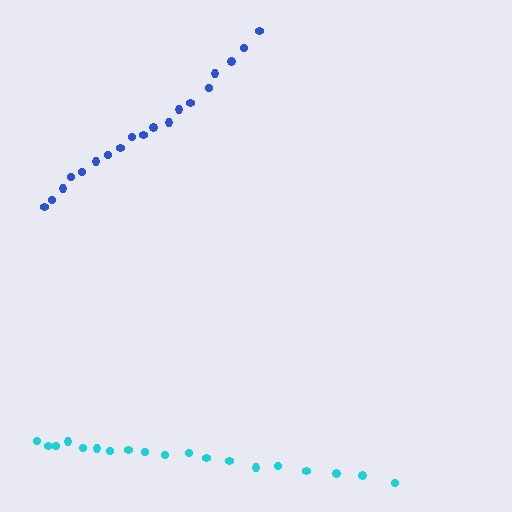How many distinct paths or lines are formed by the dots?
There are 2 distinct paths.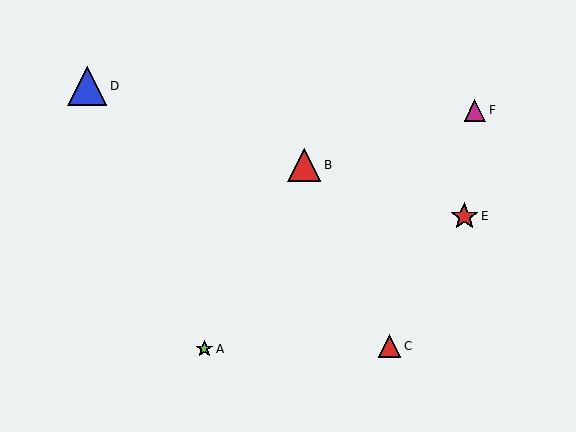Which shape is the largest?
The blue triangle (labeled D) is the largest.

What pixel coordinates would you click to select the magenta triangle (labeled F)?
Click at (475, 110) to select the magenta triangle F.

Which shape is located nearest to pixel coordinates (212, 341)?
The lime star (labeled A) at (204, 349) is nearest to that location.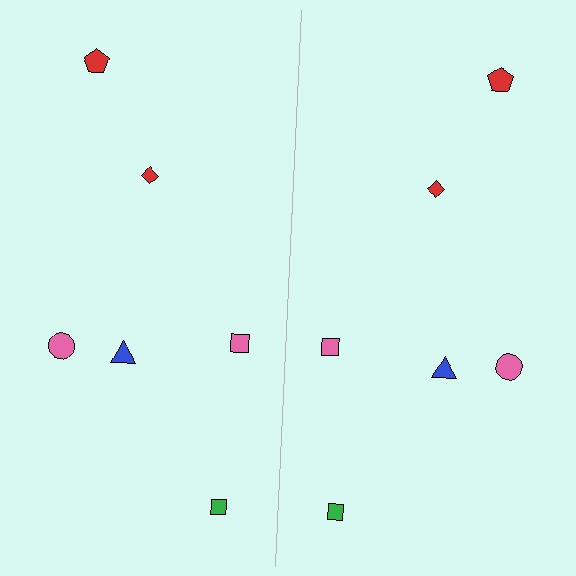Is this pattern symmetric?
Yes, this pattern has bilateral (reflection) symmetry.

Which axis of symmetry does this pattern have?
The pattern has a vertical axis of symmetry running through the center of the image.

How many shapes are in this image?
There are 12 shapes in this image.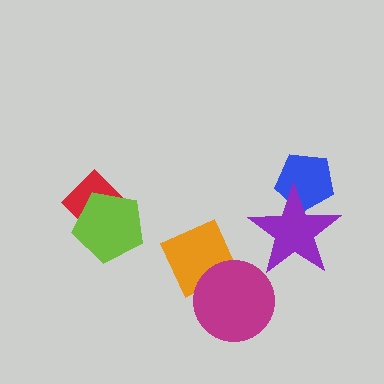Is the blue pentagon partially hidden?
Yes, it is partially covered by another shape.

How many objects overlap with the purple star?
1 object overlaps with the purple star.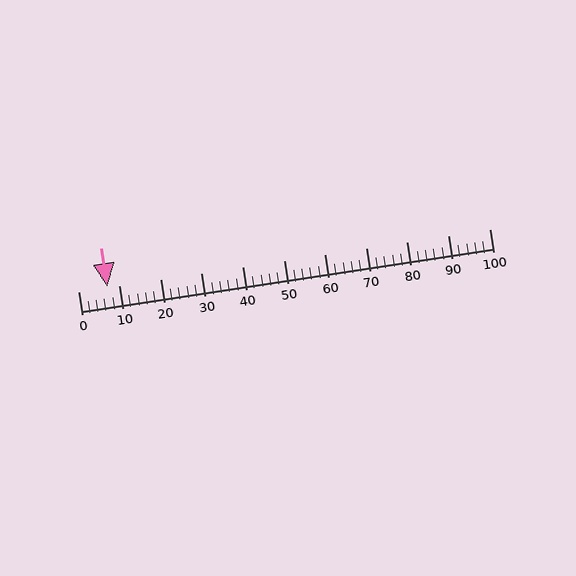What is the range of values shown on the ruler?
The ruler shows values from 0 to 100.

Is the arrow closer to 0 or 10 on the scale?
The arrow is closer to 10.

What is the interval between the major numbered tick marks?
The major tick marks are spaced 10 units apart.